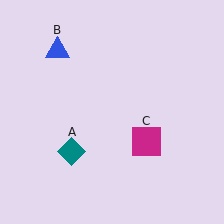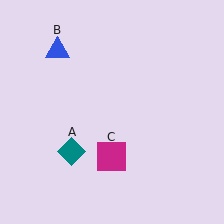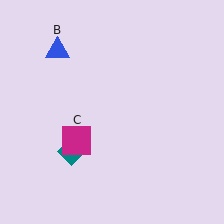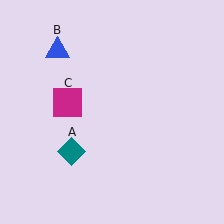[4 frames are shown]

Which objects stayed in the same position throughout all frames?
Teal diamond (object A) and blue triangle (object B) remained stationary.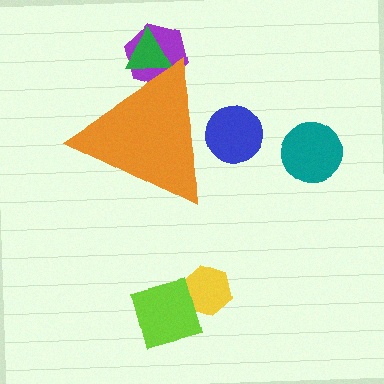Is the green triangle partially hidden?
Yes, the green triangle is partially hidden behind the orange triangle.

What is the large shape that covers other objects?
An orange triangle.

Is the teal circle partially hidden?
No, the teal circle is fully visible.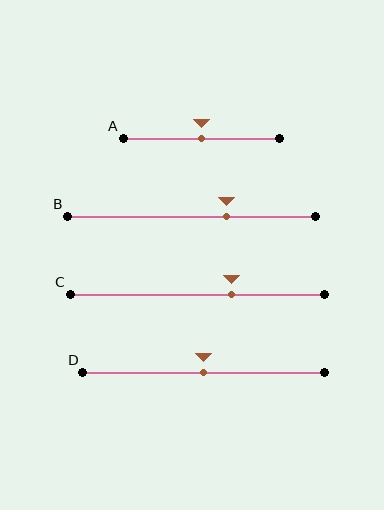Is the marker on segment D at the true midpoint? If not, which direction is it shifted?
Yes, the marker on segment D is at the true midpoint.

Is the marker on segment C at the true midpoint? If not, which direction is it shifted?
No, the marker on segment C is shifted to the right by about 14% of the segment length.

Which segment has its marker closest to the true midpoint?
Segment A has its marker closest to the true midpoint.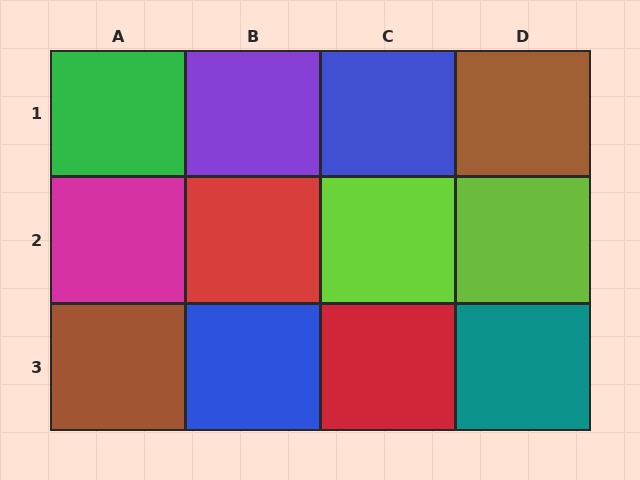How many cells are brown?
2 cells are brown.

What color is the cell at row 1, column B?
Purple.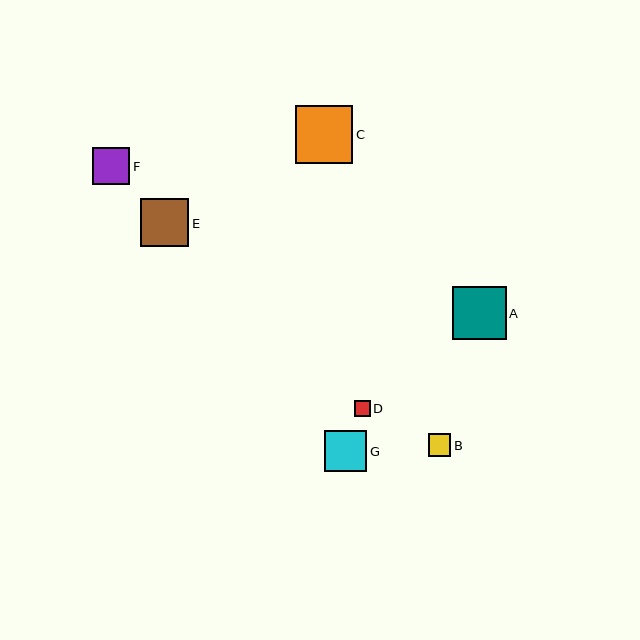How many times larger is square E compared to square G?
Square E is approximately 1.2 times the size of square G.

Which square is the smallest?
Square D is the smallest with a size of approximately 16 pixels.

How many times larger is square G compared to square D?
Square G is approximately 2.6 times the size of square D.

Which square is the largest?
Square C is the largest with a size of approximately 57 pixels.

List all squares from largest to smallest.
From largest to smallest: C, A, E, G, F, B, D.